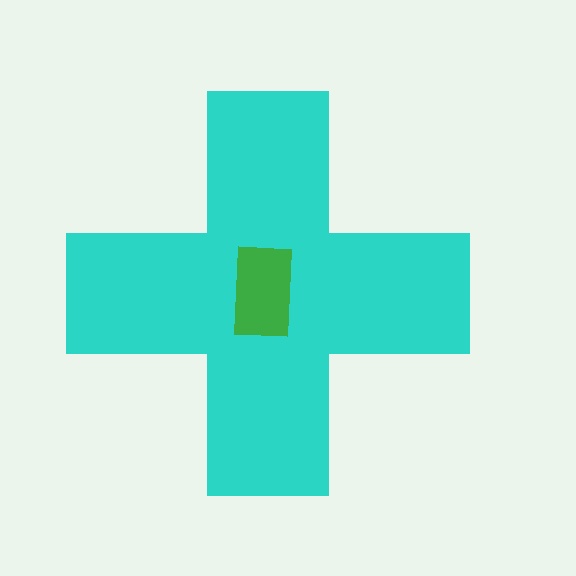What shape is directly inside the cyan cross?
The green rectangle.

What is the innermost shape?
The green rectangle.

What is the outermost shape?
The cyan cross.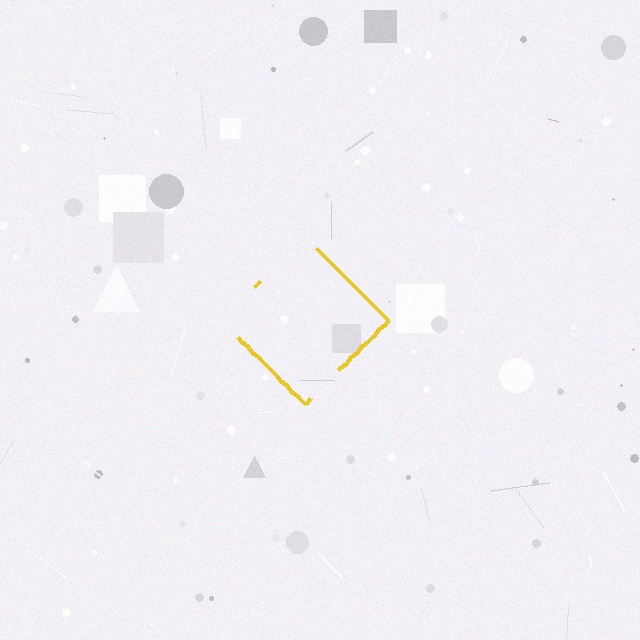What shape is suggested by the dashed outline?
The dashed outline suggests a diamond.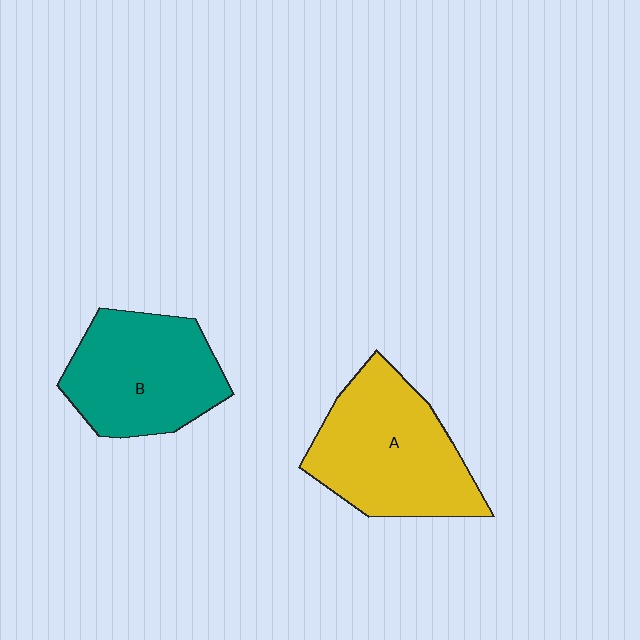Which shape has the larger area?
Shape A (yellow).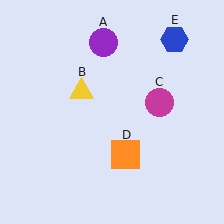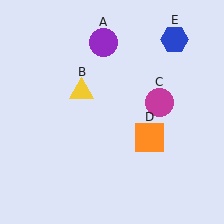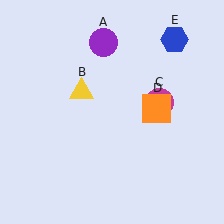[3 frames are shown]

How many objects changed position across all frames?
1 object changed position: orange square (object D).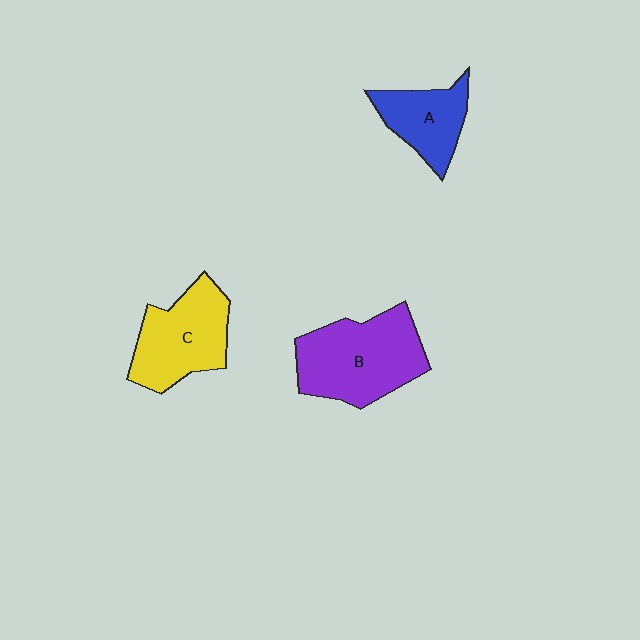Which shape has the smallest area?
Shape A (blue).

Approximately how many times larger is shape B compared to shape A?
Approximately 1.7 times.